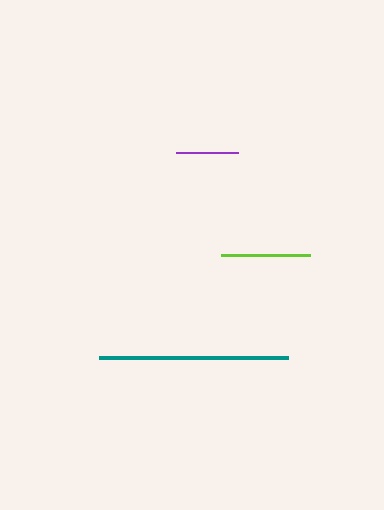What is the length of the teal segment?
The teal segment is approximately 189 pixels long.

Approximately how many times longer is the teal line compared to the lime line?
The teal line is approximately 2.1 times the length of the lime line.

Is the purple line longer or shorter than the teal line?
The teal line is longer than the purple line.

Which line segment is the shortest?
The purple line is the shortest at approximately 62 pixels.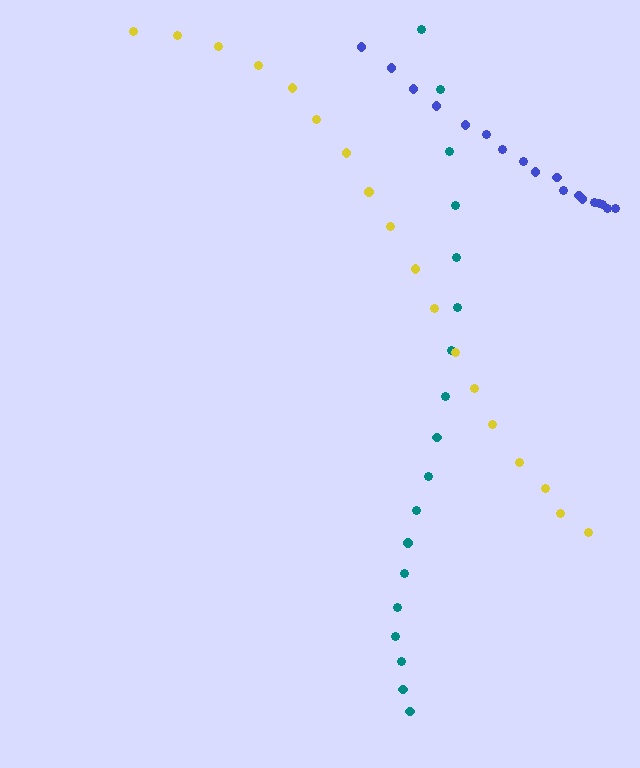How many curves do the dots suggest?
There are 3 distinct paths.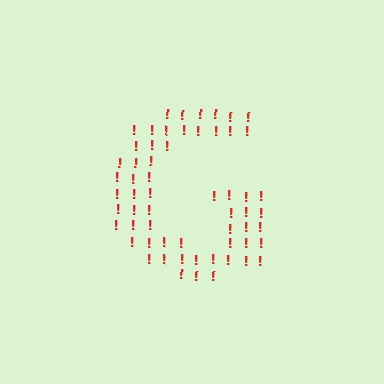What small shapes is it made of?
It is made of small exclamation marks.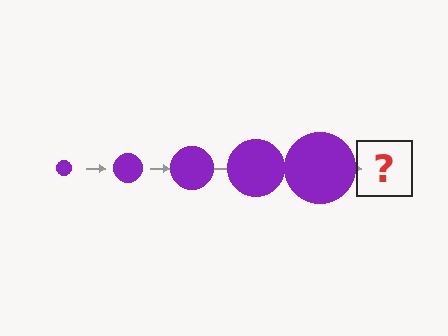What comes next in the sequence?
The next element should be a purple circle, larger than the previous one.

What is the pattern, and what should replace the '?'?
The pattern is that the circle gets progressively larger each step. The '?' should be a purple circle, larger than the previous one.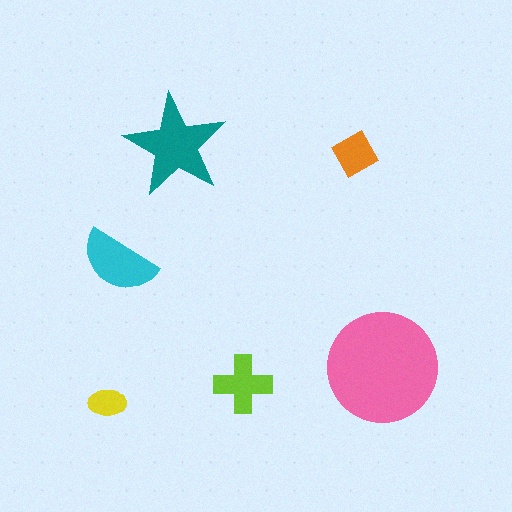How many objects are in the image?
There are 6 objects in the image.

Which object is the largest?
The pink circle.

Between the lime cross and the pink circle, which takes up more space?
The pink circle.